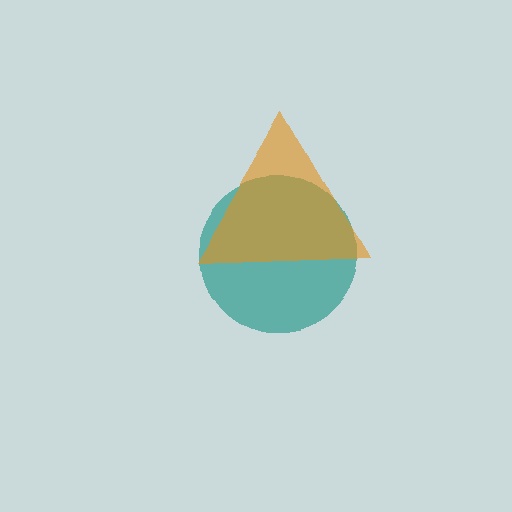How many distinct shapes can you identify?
There are 2 distinct shapes: a teal circle, an orange triangle.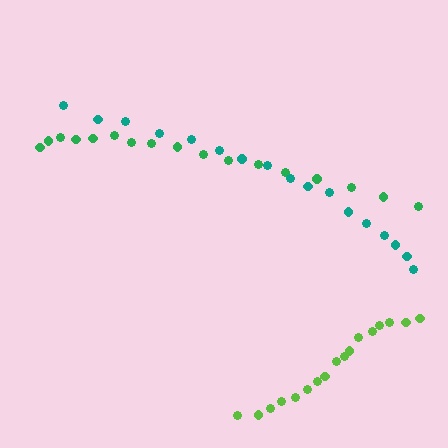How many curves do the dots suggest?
There are 3 distinct paths.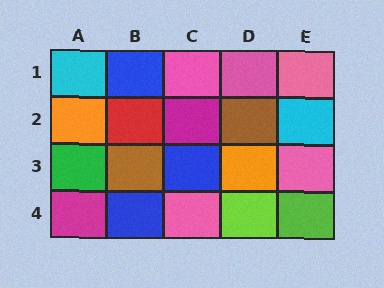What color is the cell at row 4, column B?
Blue.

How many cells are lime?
2 cells are lime.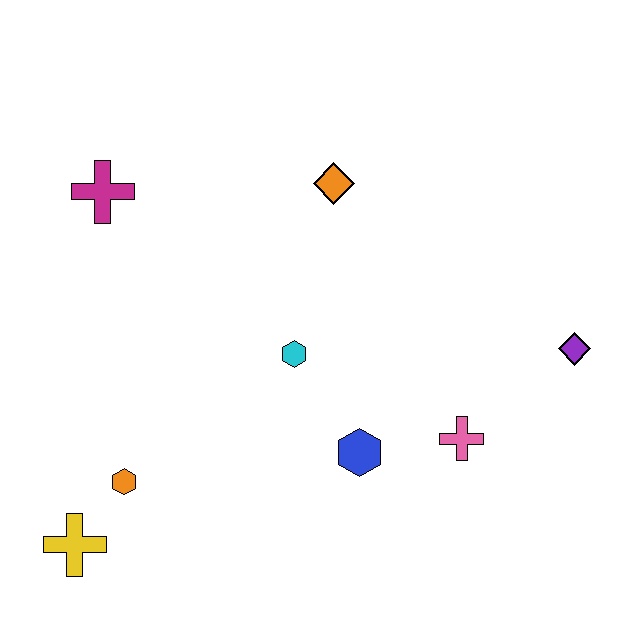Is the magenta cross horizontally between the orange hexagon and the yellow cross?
Yes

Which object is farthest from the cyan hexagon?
The yellow cross is farthest from the cyan hexagon.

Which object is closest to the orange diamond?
The cyan hexagon is closest to the orange diamond.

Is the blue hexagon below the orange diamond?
Yes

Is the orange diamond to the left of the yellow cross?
No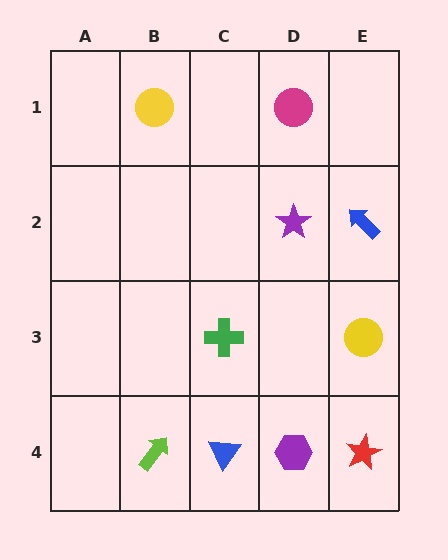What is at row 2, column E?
A blue arrow.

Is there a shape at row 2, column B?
No, that cell is empty.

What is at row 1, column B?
A yellow circle.